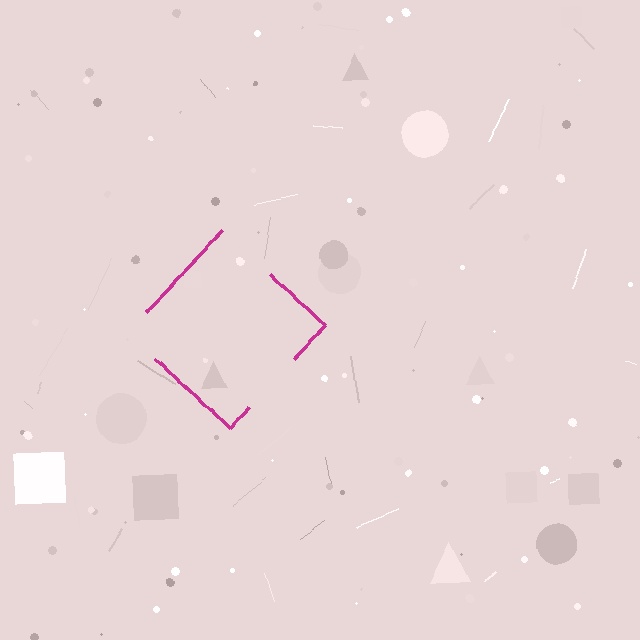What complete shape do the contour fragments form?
The contour fragments form a diamond.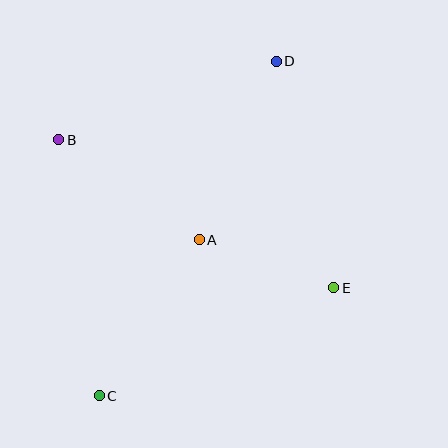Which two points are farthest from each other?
Points C and D are farthest from each other.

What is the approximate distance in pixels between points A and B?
The distance between A and B is approximately 173 pixels.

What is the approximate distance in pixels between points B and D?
The distance between B and D is approximately 231 pixels.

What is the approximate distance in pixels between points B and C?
The distance between B and C is approximately 259 pixels.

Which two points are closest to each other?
Points A and E are closest to each other.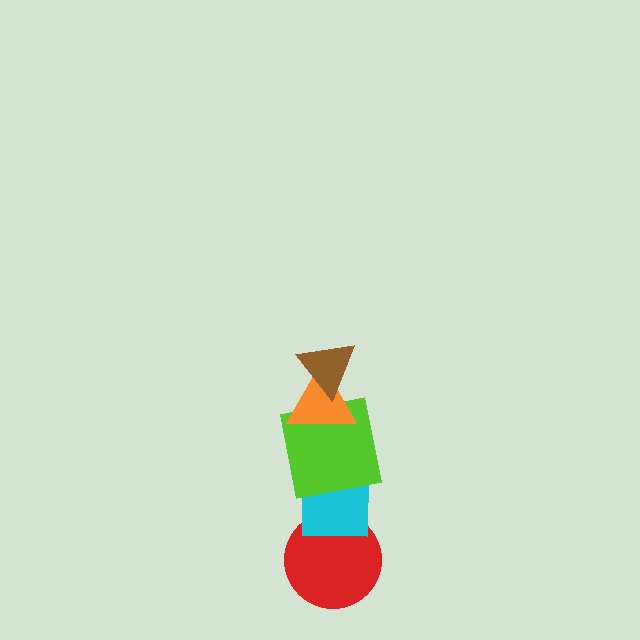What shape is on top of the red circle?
The cyan square is on top of the red circle.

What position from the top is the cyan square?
The cyan square is 4th from the top.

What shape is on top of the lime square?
The orange triangle is on top of the lime square.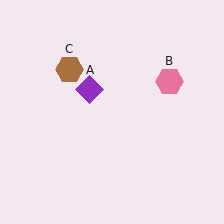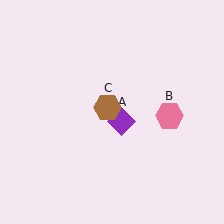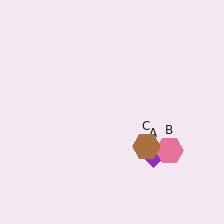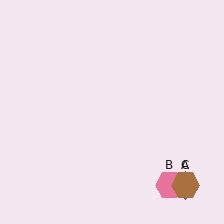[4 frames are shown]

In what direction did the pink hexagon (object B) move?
The pink hexagon (object B) moved down.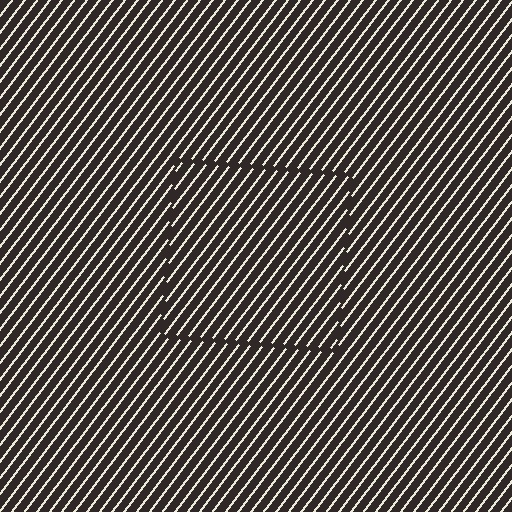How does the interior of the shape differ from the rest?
The interior of the shape contains the same grating, shifted by half a period — the contour is defined by the phase discontinuity where line-ends from the inner and outer gratings abut.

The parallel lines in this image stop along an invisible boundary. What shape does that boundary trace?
An illusory square. The interior of the shape contains the same grating, shifted by half a period — the contour is defined by the phase discontinuity where line-ends from the inner and outer gratings abut.